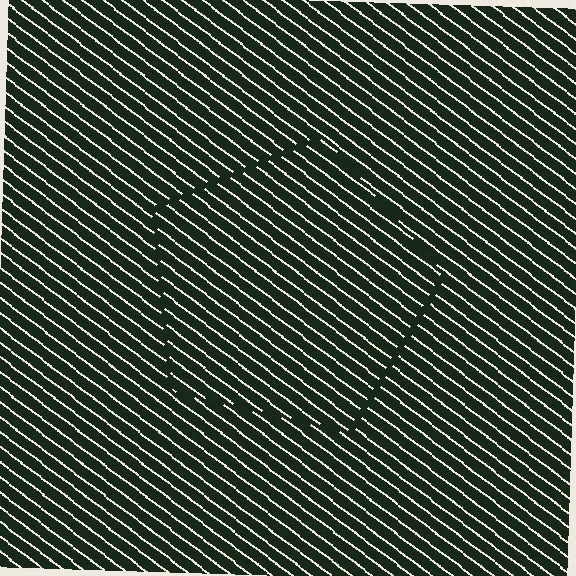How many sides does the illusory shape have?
5 sides — the line-ends trace a pentagon.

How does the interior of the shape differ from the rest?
The interior of the shape contains the same grating, shifted by half a period — the contour is defined by the phase discontinuity where line-ends from the inner and outer gratings abut.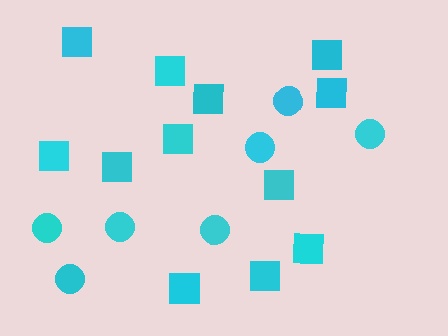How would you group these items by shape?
There are 2 groups: one group of squares (12) and one group of circles (7).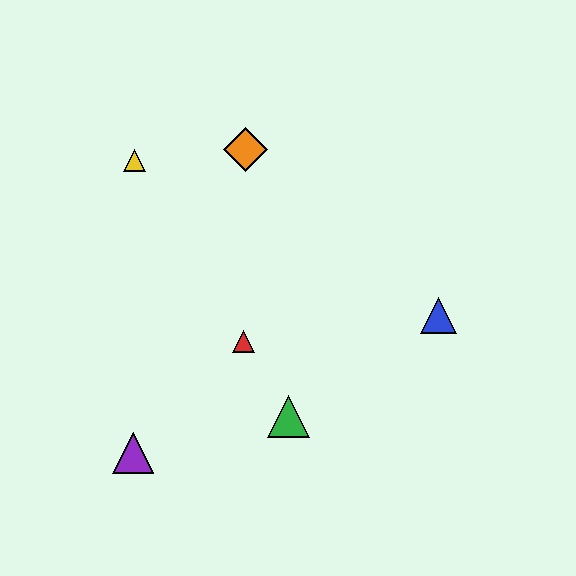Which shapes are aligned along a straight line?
The red triangle, the green triangle, the yellow triangle are aligned along a straight line.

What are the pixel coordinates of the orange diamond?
The orange diamond is at (246, 149).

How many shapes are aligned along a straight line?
3 shapes (the red triangle, the green triangle, the yellow triangle) are aligned along a straight line.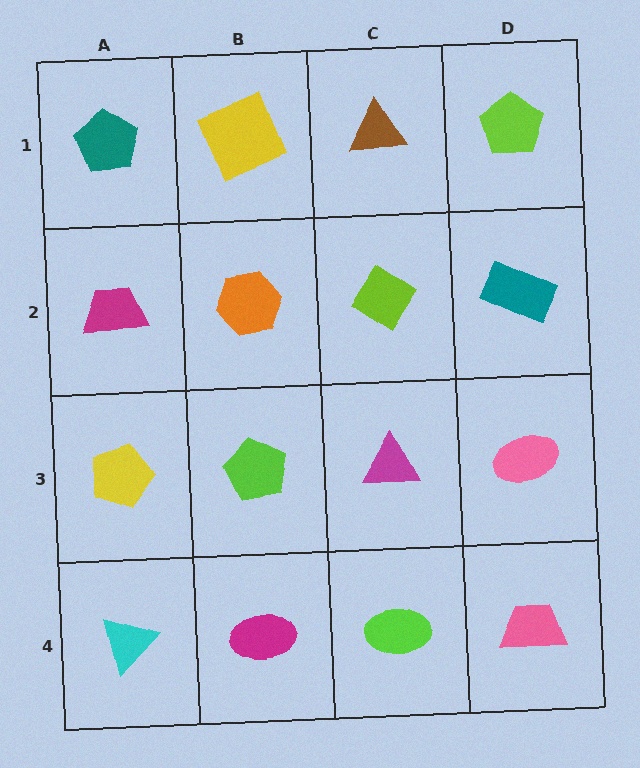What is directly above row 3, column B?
An orange hexagon.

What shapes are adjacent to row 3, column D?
A teal rectangle (row 2, column D), a pink trapezoid (row 4, column D), a magenta triangle (row 3, column C).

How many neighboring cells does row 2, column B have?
4.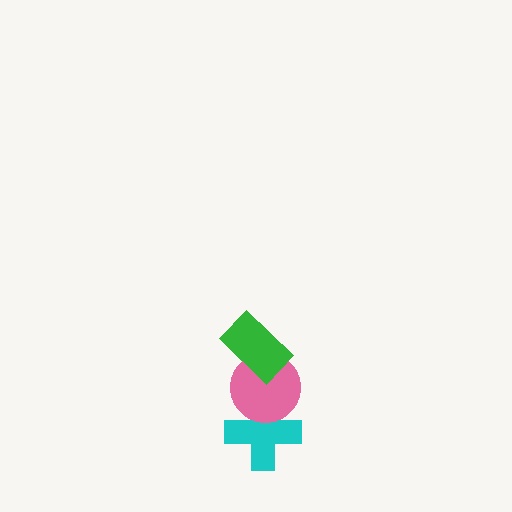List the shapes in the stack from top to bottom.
From top to bottom: the green rectangle, the pink circle, the cyan cross.